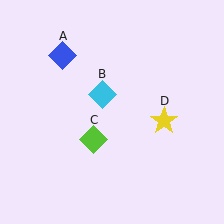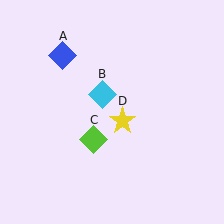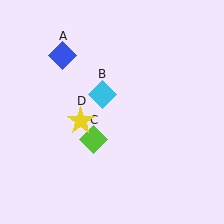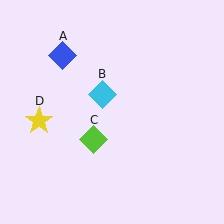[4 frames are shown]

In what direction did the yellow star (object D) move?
The yellow star (object D) moved left.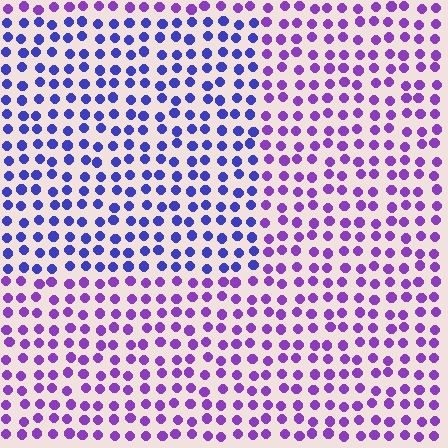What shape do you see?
I see a rectangle.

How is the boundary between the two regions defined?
The boundary is defined purely by a slight shift in hue (about 37 degrees). Spacing, size, and orientation are identical on both sides.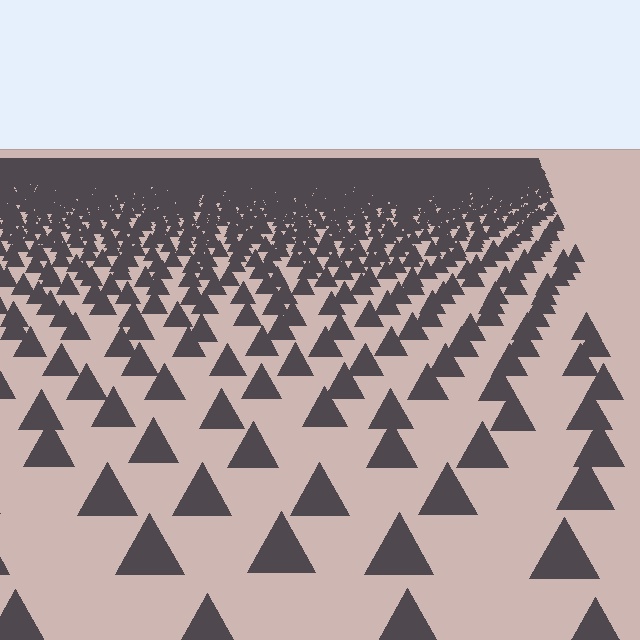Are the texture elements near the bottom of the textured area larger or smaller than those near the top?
Larger. Near the bottom, elements are closer to the viewer and appear at a bigger on-screen size.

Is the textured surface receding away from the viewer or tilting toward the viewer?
The surface is receding away from the viewer. Texture elements get smaller and denser toward the top.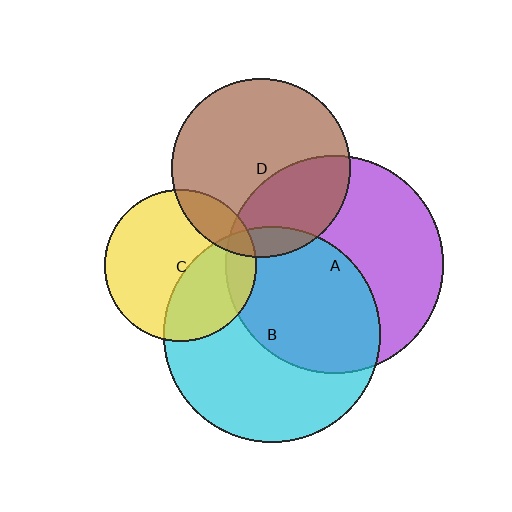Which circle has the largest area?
Circle A (purple).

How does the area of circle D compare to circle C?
Approximately 1.4 times.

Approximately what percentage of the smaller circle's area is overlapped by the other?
Approximately 40%.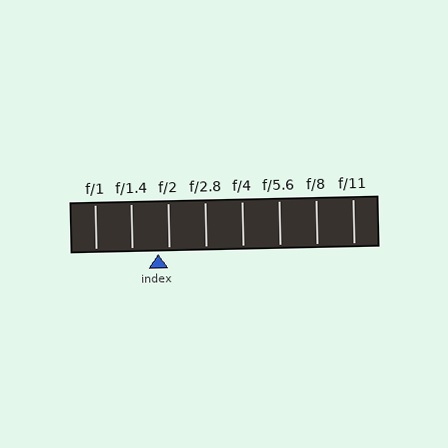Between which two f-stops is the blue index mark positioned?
The index mark is between f/1.4 and f/2.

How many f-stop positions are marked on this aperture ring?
There are 8 f-stop positions marked.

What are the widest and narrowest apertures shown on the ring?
The widest aperture shown is f/1 and the narrowest is f/11.